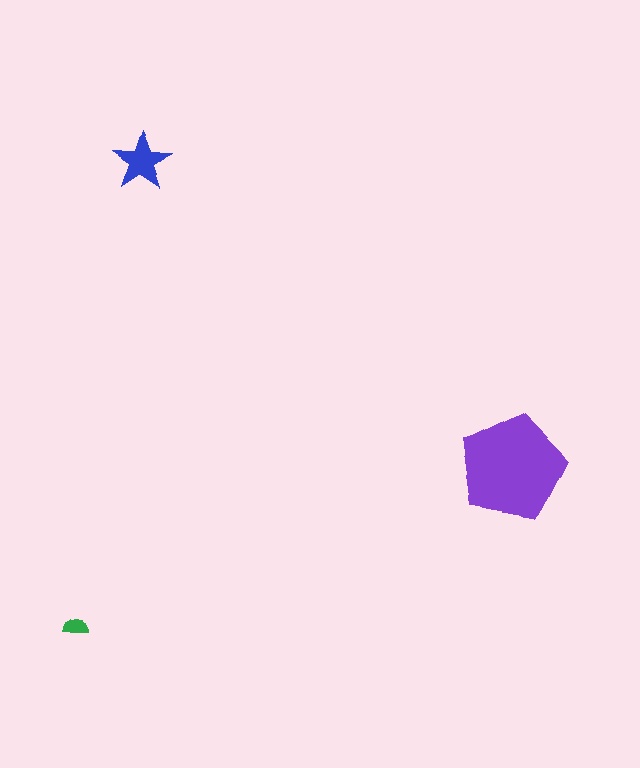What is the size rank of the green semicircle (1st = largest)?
3rd.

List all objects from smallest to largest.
The green semicircle, the blue star, the purple pentagon.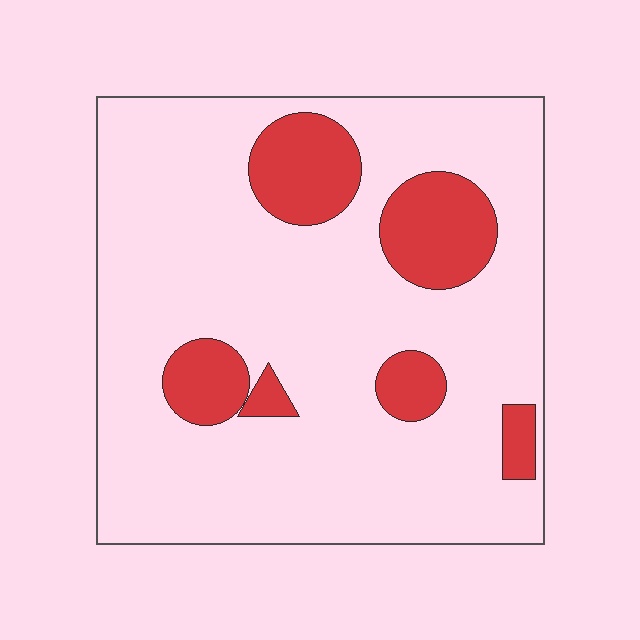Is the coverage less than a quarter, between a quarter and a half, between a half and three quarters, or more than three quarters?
Less than a quarter.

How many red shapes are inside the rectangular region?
6.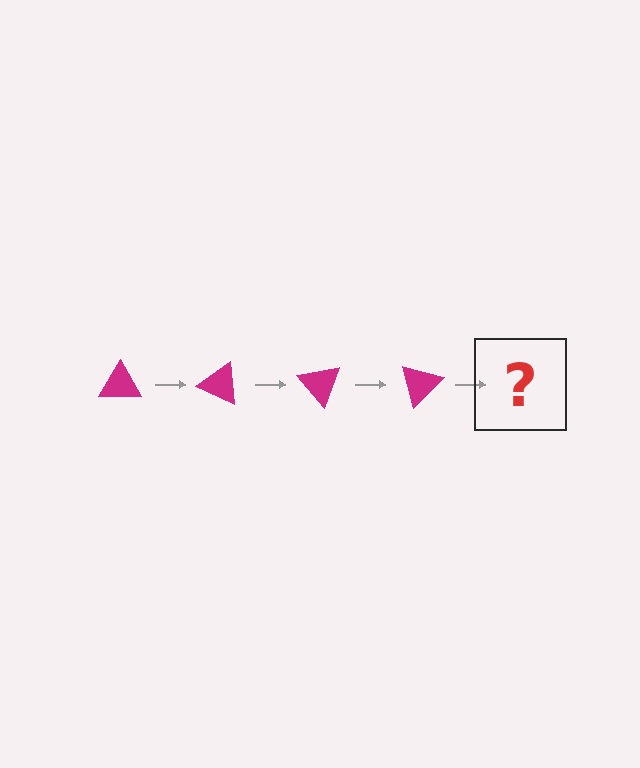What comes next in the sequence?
The next element should be a magenta triangle rotated 100 degrees.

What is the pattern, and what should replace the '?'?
The pattern is that the triangle rotates 25 degrees each step. The '?' should be a magenta triangle rotated 100 degrees.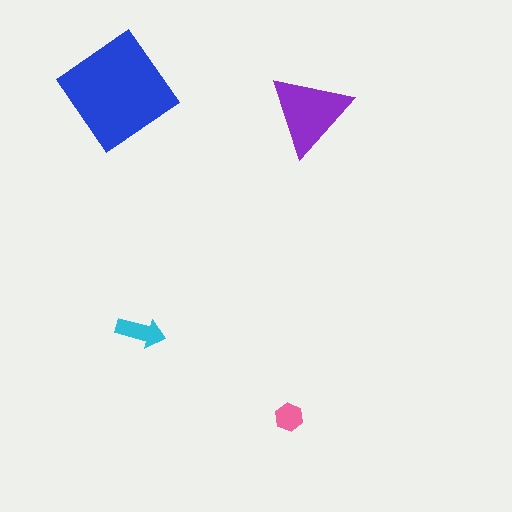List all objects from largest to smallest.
The blue diamond, the purple triangle, the cyan arrow, the pink hexagon.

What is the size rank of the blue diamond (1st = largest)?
1st.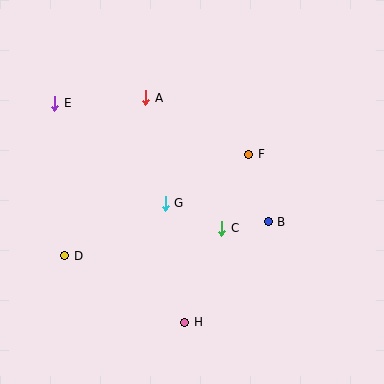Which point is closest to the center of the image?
Point G at (165, 203) is closest to the center.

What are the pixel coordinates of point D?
Point D is at (65, 256).